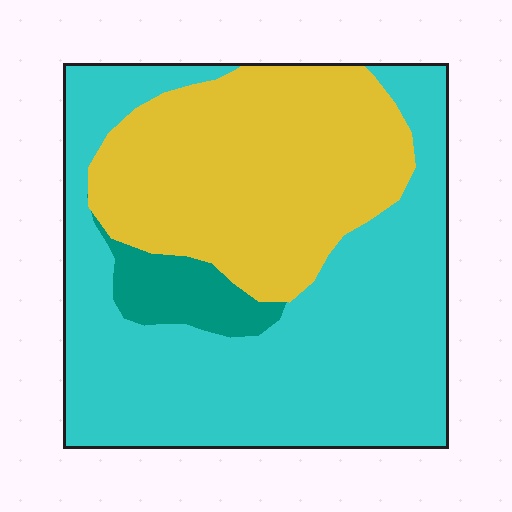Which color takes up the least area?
Teal, at roughly 5%.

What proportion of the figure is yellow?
Yellow takes up about three eighths (3/8) of the figure.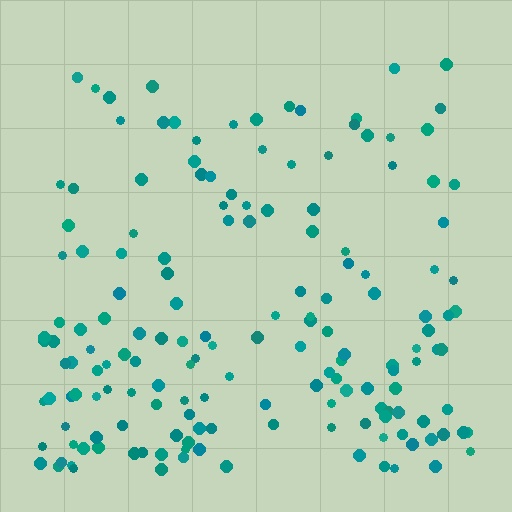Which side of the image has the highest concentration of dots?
The bottom.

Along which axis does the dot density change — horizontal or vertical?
Vertical.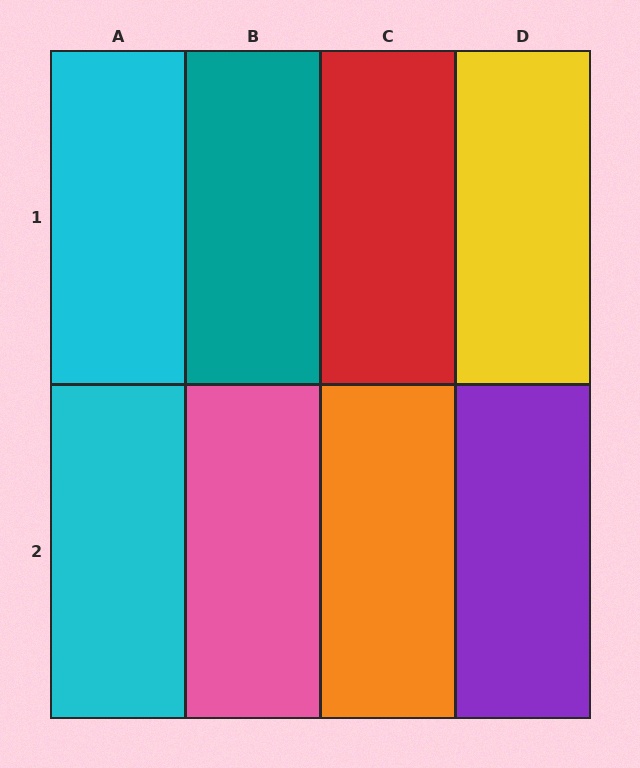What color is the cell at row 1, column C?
Red.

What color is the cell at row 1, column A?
Cyan.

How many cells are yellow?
1 cell is yellow.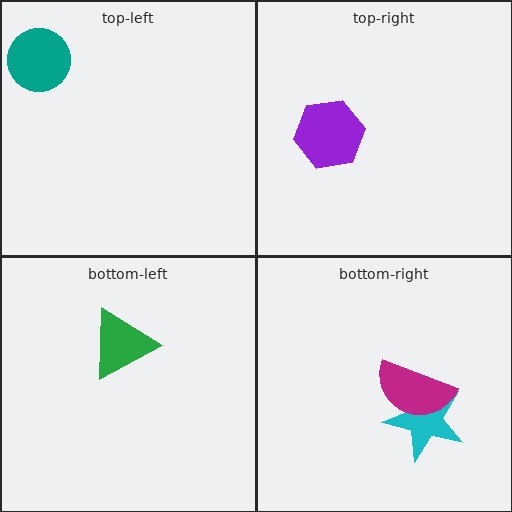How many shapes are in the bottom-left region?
1.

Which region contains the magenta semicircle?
The bottom-right region.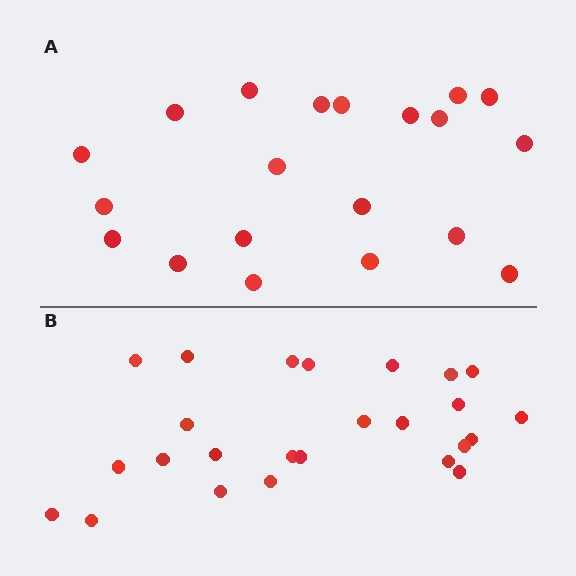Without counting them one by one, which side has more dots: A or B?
Region B (the bottom region) has more dots.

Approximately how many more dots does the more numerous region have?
Region B has about 5 more dots than region A.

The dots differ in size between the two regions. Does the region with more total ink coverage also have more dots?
No. Region A has more total ink coverage because its dots are larger, but region B actually contains more individual dots. Total area can be misleading — the number of items is what matters here.